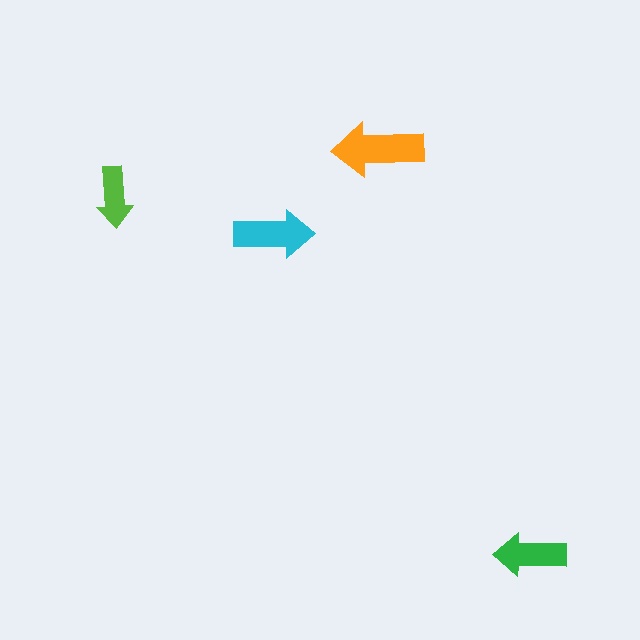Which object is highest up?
The orange arrow is topmost.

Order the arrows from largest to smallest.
the orange one, the cyan one, the green one, the lime one.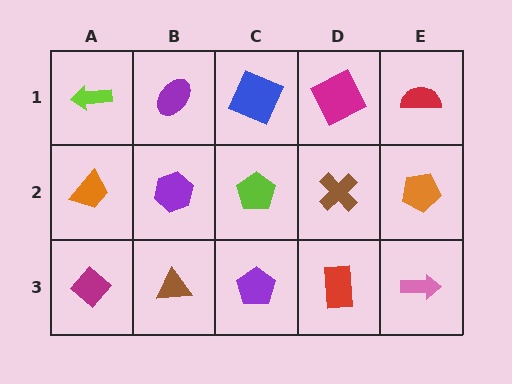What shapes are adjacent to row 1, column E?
An orange pentagon (row 2, column E), a magenta square (row 1, column D).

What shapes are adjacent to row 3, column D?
A brown cross (row 2, column D), a purple pentagon (row 3, column C), a pink arrow (row 3, column E).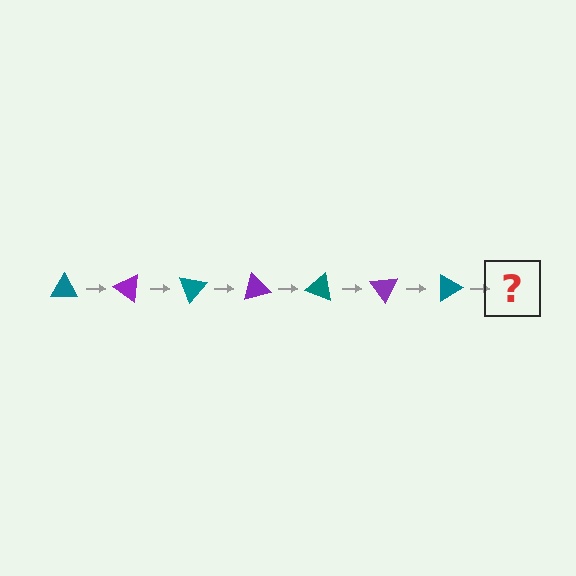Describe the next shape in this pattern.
It should be a purple triangle, rotated 245 degrees from the start.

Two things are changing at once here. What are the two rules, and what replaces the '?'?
The two rules are that it rotates 35 degrees each step and the color cycles through teal and purple. The '?' should be a purple triangle, rotated 245 degrees from the start.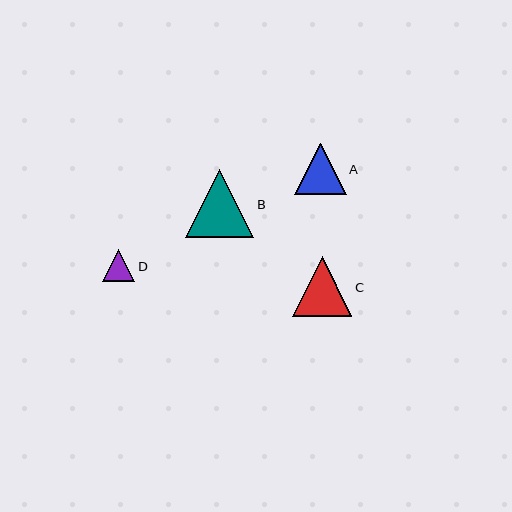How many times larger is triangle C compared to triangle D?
Triangle C is approximately 1.8 times the size of triangle D.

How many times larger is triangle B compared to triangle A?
Triangle B is approximately 1.3 times the size of triangle A.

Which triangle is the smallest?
Triangle D is the smallest with a size of approximately 32 pixels.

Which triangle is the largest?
Triangle B is the largest with a size of approximately 69 pixels.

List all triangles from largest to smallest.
From largest to smallest: B, C, A, D.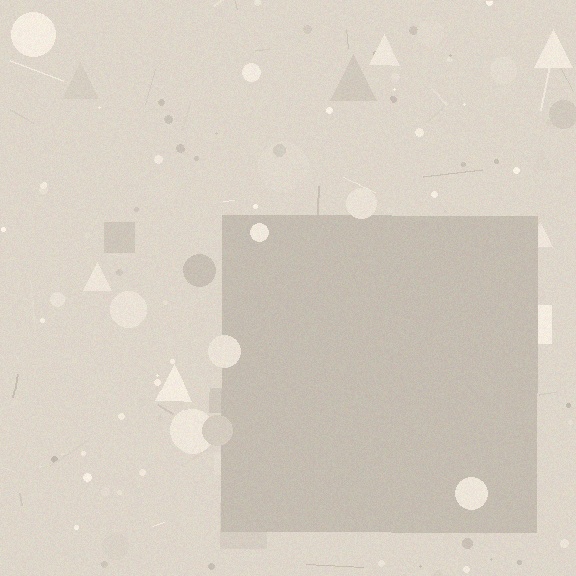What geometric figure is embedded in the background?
A square is embedded in the background.